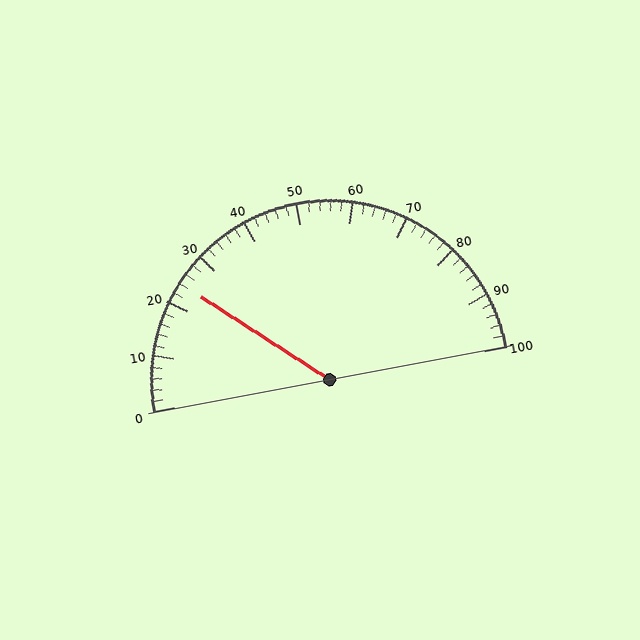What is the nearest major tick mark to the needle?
The nearest major tick mark is 20.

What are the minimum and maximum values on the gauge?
The gauge ranges from 0 to 100.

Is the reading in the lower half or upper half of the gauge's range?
The reading is in the lower half of the range (0 to 100).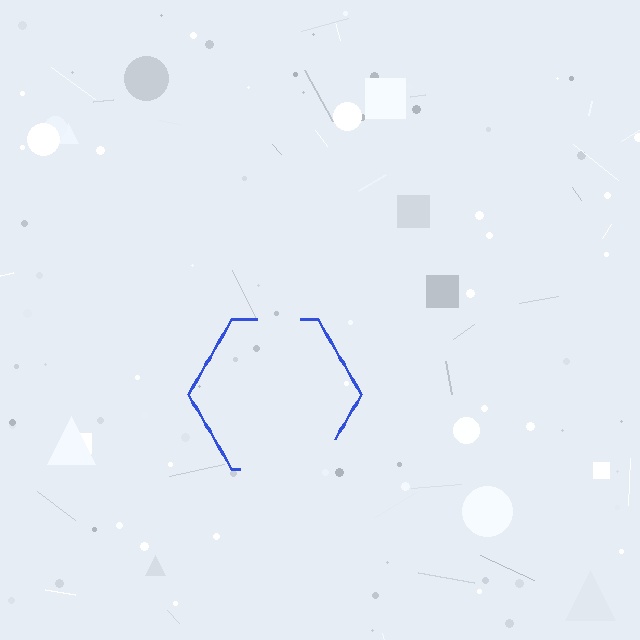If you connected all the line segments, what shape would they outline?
They would outline a hexagon.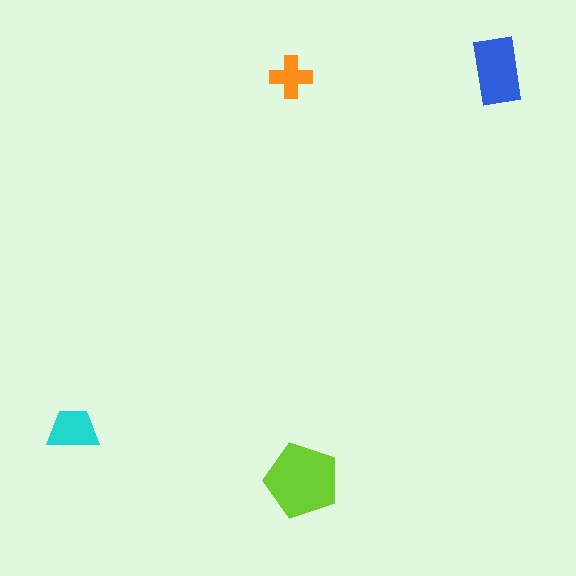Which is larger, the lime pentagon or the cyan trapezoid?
The lime pentagon.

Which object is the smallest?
The orange cross.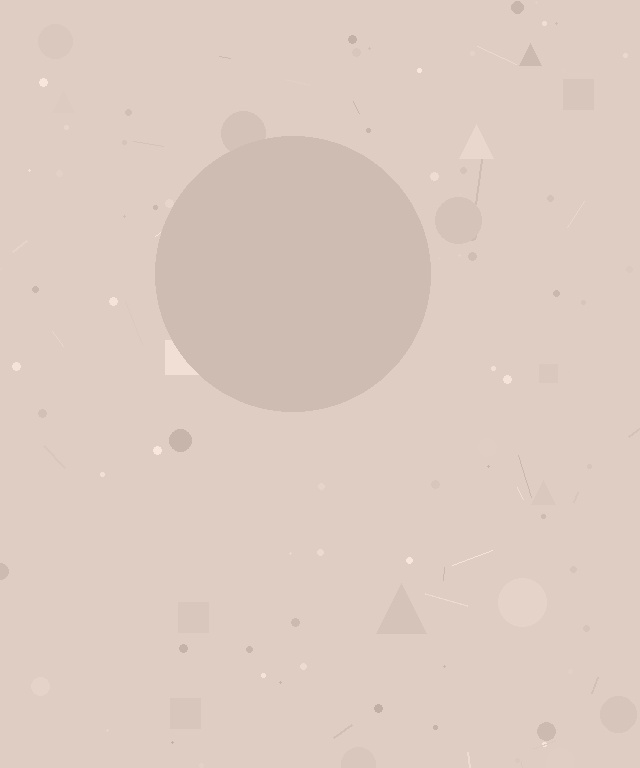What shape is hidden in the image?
A circle is hidden in the image.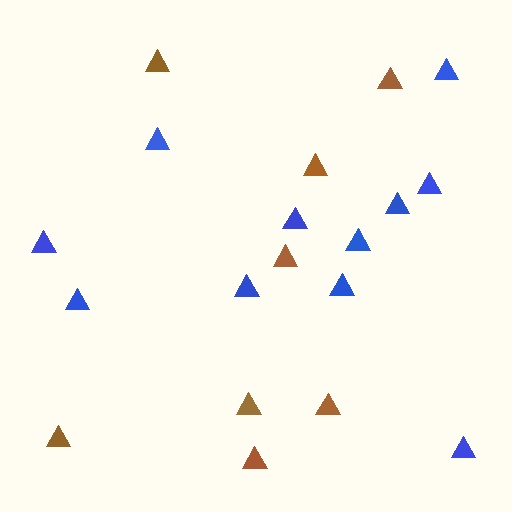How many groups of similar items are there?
There are 2 groups: one group of brown triangles (8) and one group of blue triangles (11).